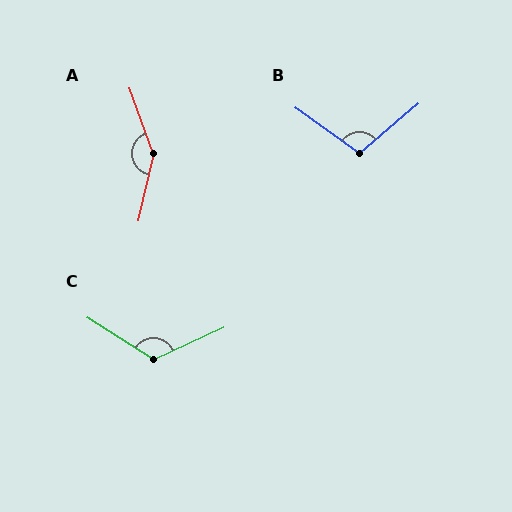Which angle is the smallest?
B, at approximately 104 degrees.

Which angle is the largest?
A, at approximately 147 degrees.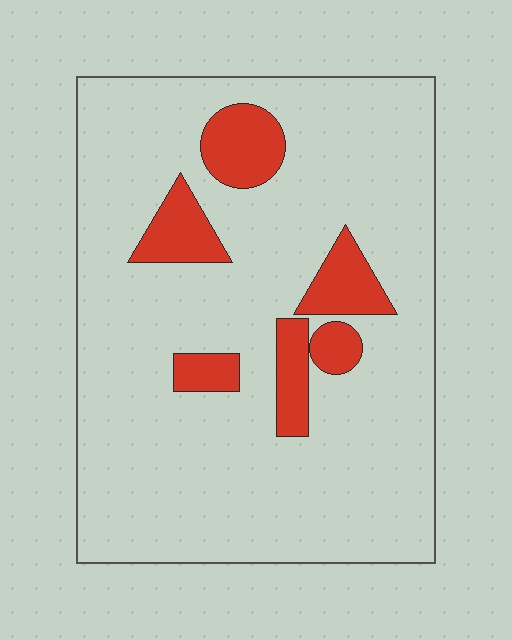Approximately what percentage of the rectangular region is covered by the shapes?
Approximately 15%.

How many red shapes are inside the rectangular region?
6.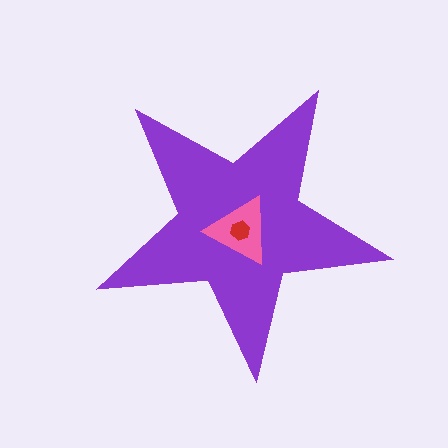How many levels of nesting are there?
3.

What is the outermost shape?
The purple star.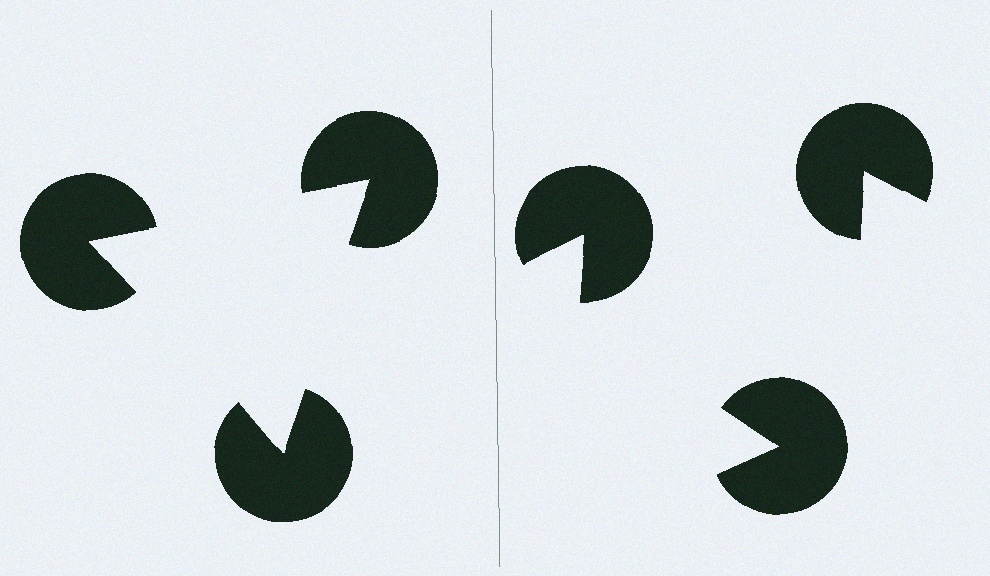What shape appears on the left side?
An illusory triangle.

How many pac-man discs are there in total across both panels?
6 — 3 on each side.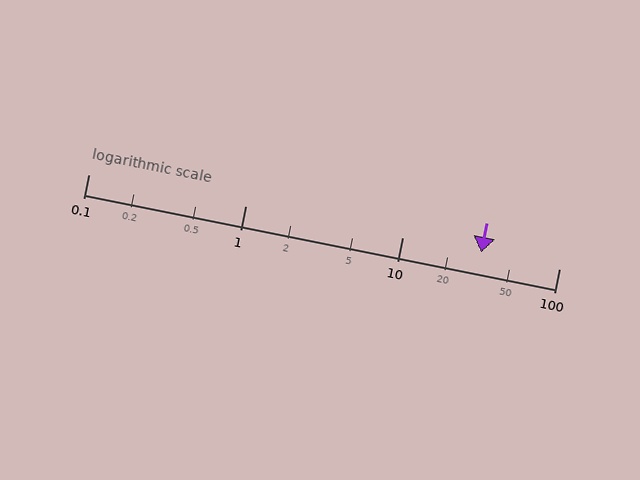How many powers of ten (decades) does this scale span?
The scale spans 3 decades, from 0.1 to 100.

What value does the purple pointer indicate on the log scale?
The pointer indicates approximately 32.